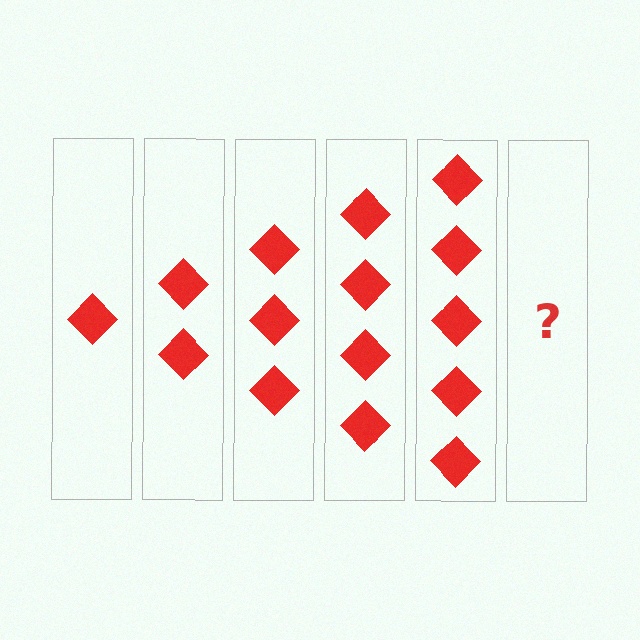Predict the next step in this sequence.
The next step is 6 diamonds.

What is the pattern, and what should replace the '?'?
The pattern is that each step adds one more diamond. The '?' should be 6 diamonds.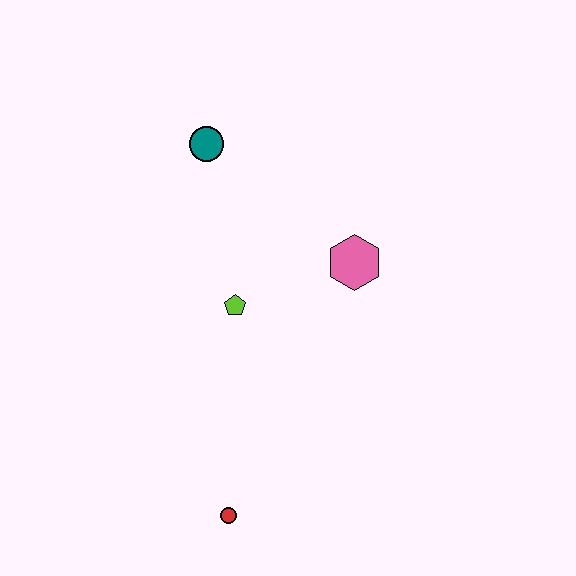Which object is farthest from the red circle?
The teal circle is farthest from the red circle.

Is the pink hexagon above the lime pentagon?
Yes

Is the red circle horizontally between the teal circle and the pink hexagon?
Yes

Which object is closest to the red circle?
The lime pentagon is closest to the red circle.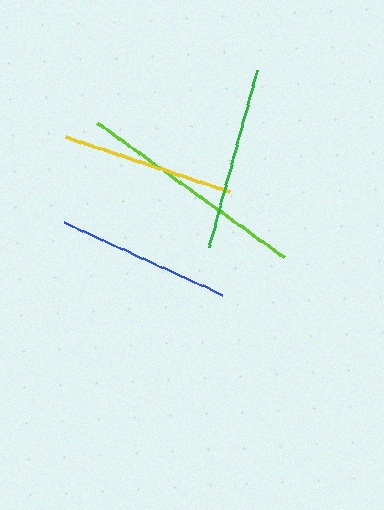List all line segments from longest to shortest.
From longest to shortest: lime, green, blue, yellow.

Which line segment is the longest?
The lime line is the longest at approximately 231 pixels.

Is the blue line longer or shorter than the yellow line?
The blue line is longer than the yellow line.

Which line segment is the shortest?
The yellow line is the shortest at approximately 172 pixels.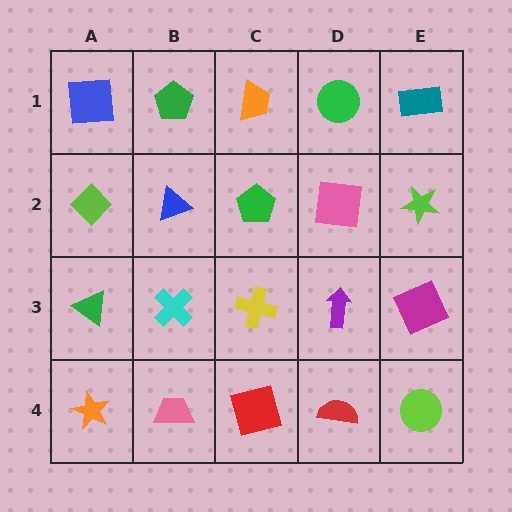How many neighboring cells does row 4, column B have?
3.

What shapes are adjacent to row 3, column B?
A blue triangle (row 2, column B), a pink trapezoid (row 4, column B), a green triangle (row 3, column A), a yellow cross (row 3, column C).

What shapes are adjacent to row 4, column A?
A green triangle (row 3, column A), a pink trapezoid (row 4, column B).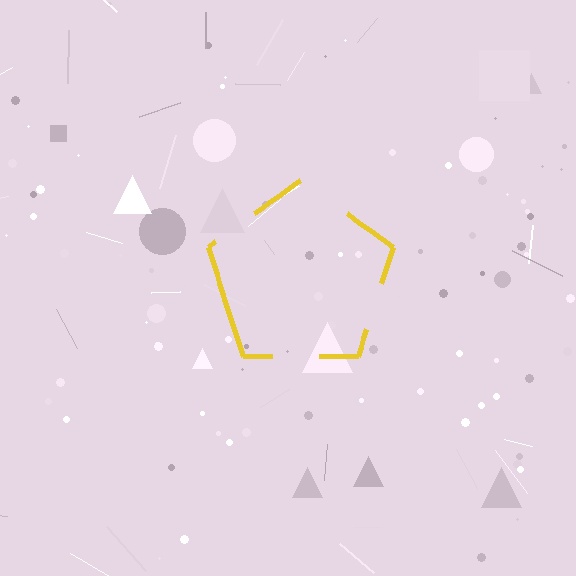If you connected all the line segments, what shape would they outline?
They would outline a pentagon.